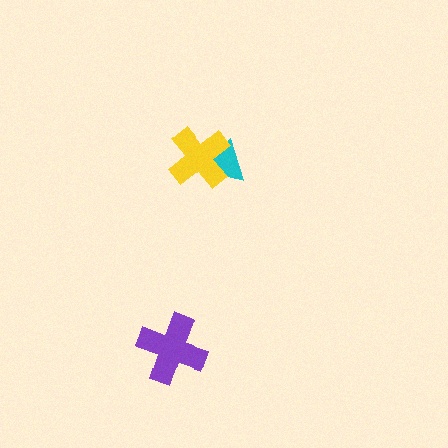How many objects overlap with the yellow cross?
1 object overlaps with the yellow cross.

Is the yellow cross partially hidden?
No, no other shape covers it.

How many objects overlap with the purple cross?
0 objects overlap with the purple cross.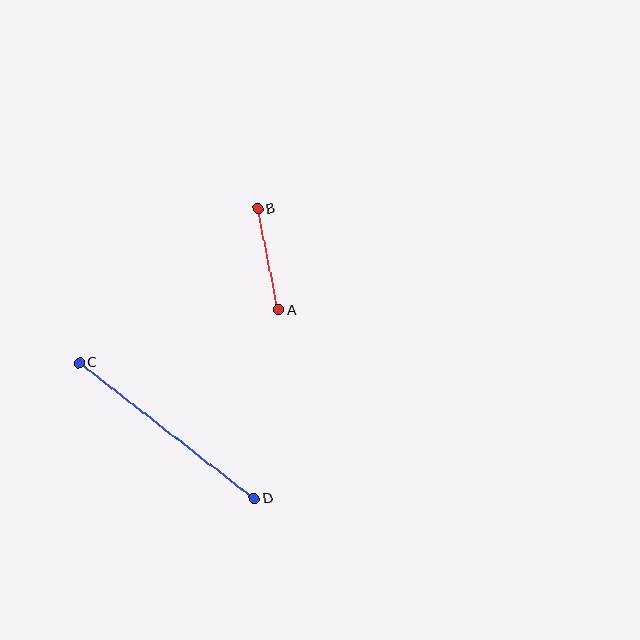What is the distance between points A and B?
The distance is approximately 104 pixels.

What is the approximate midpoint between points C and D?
The midpoint is at approximately (167, 430) pixels.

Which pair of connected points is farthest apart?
Points C and D are farthest apart.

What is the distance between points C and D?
The distance is approximately 221 pixels.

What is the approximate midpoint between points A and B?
The midpoint is at approximately (268, 259) pixels.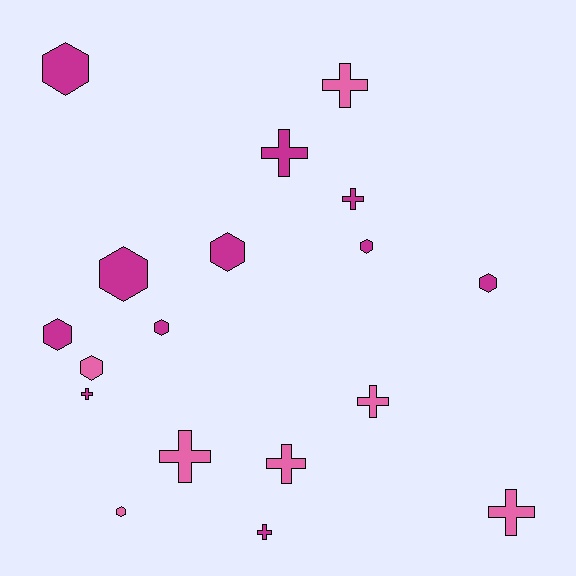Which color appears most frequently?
Magenta, with 11 objects.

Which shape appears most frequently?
Cross, with 9 objects.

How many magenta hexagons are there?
There are 7 magenta hexagons.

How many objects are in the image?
There are 18 objects.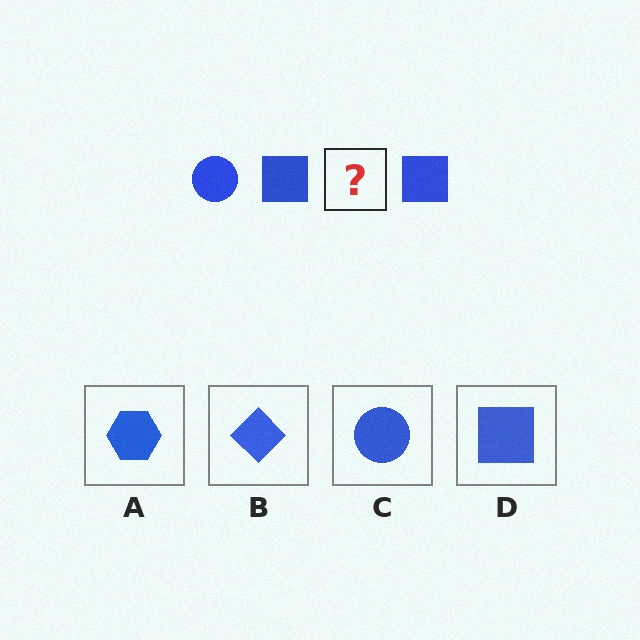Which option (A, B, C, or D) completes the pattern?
C.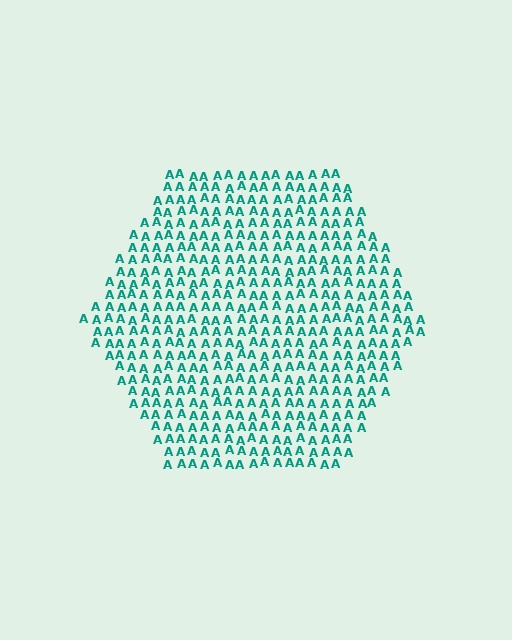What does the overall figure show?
The overall figure shows a hexagon.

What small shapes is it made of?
It is made of small letter A's.